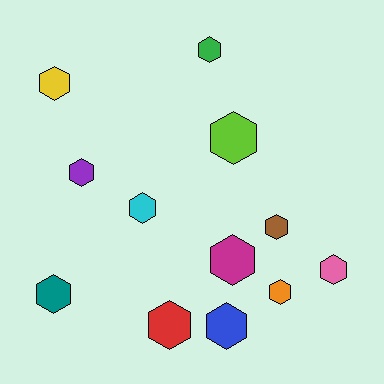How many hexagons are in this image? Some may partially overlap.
There are 12 hexagons.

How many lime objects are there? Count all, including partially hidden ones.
There is 1 lime object.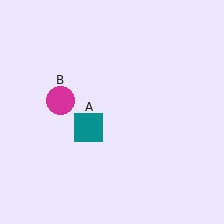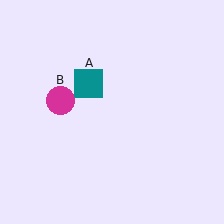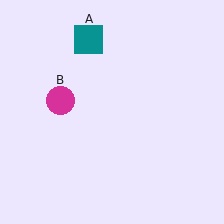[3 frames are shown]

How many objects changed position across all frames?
1 object changed position: teal square (object A).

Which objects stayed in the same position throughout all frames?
Magenta circle (object B) remained stationary.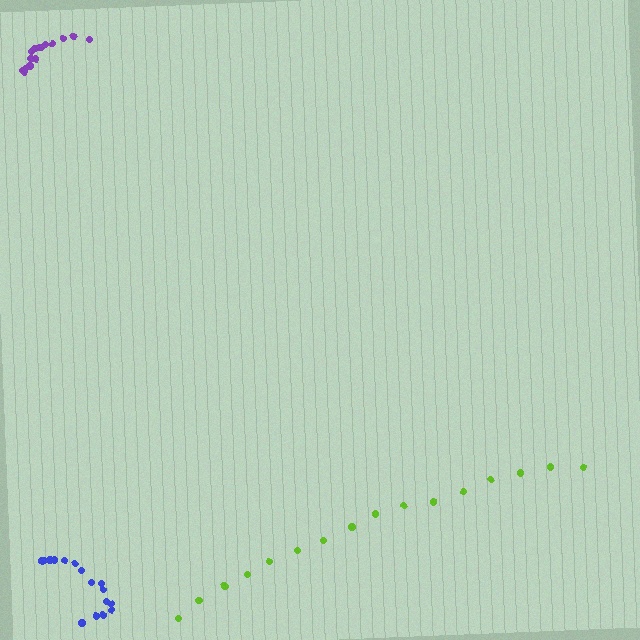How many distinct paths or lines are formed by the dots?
There are 3 distinct paths.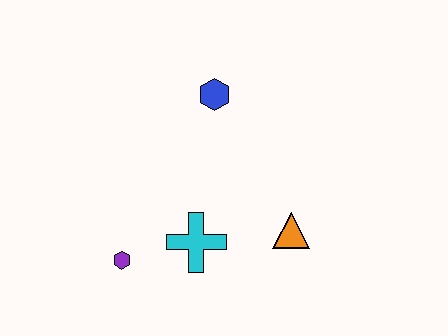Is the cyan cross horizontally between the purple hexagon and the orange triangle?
Yes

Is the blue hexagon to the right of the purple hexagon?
Yes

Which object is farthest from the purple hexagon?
The blue hexagon is farthest from the purple hexagon.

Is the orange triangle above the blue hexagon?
No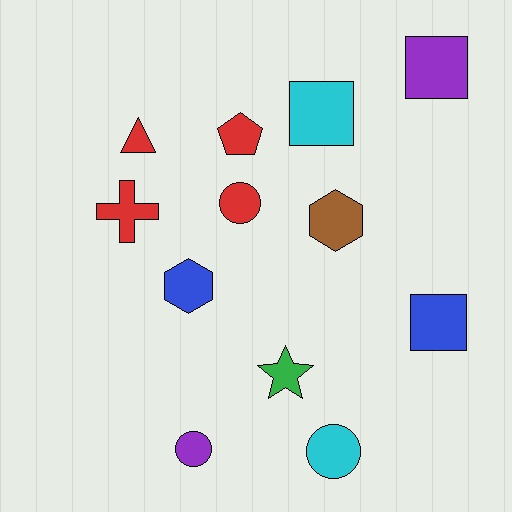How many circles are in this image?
There are 3 circles.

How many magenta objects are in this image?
There are no magenta objects.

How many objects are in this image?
There are 12 objects.